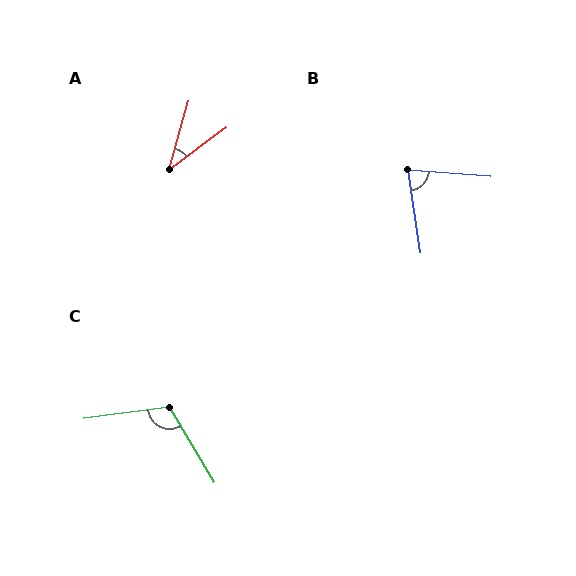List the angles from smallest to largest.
A (38°), B (77°), C (113°).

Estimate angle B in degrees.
Approximately 77 degrees.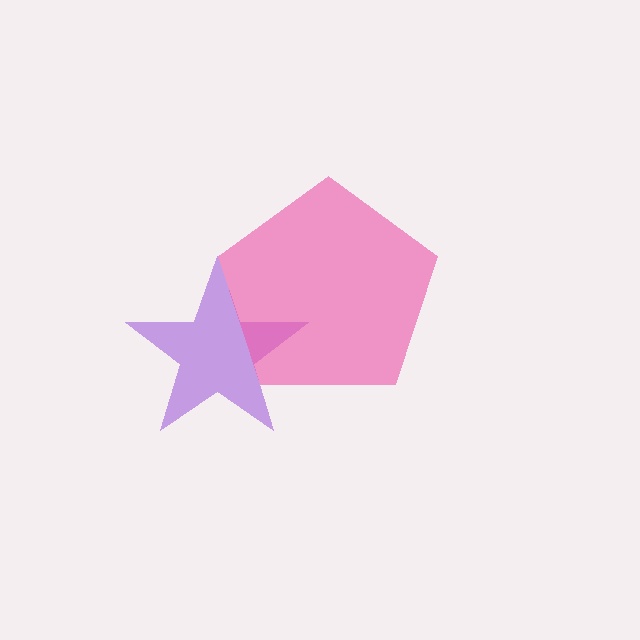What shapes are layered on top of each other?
The layered shapes are: a purple star, a pink pentagon.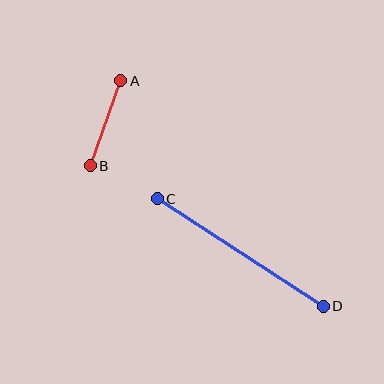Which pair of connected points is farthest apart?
Points C and D are farthest apart.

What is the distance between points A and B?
The distance is approximately 90 pixels.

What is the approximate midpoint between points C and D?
The midpoint is at approximately (240, 253) pixels.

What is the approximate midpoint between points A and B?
The midpoint is at approximately (106, 123) pixels.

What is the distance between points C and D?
The distance is approximately 198 pixels.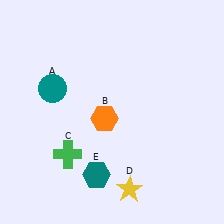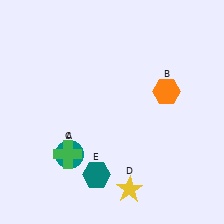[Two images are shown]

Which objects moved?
The objects that moved are: the teal circle (A), the orange hexagon (B).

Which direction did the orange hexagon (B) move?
The orange hexagon (B) moved right.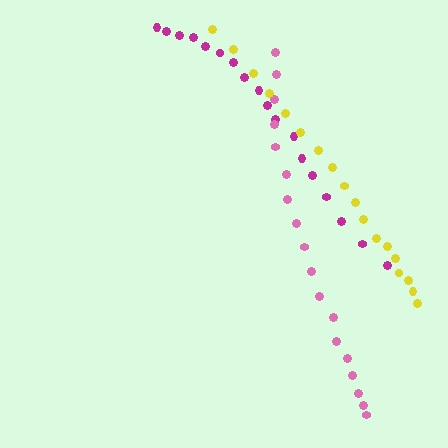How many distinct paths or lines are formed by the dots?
There are 3 distinct paths.